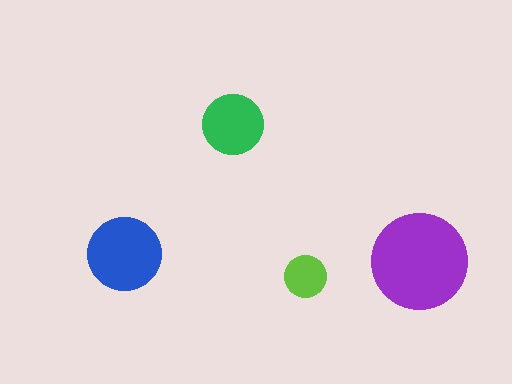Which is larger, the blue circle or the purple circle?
The purple one.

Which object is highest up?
The green circle is topmost.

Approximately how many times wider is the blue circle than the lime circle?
About 2 times wider.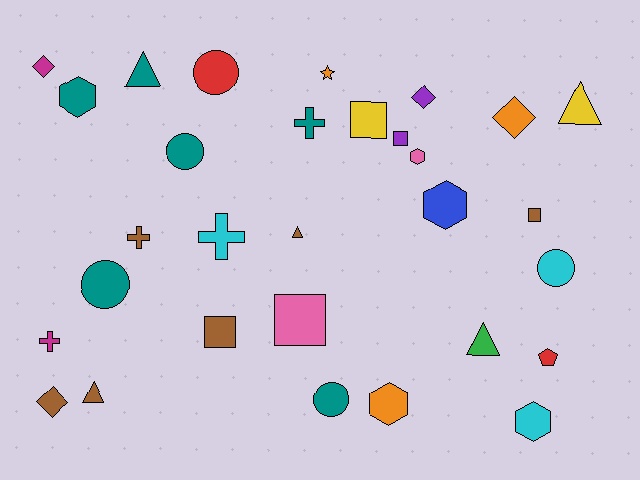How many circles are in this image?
There are 5 circles.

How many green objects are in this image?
There is 1 green object.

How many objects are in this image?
There are 30 objects.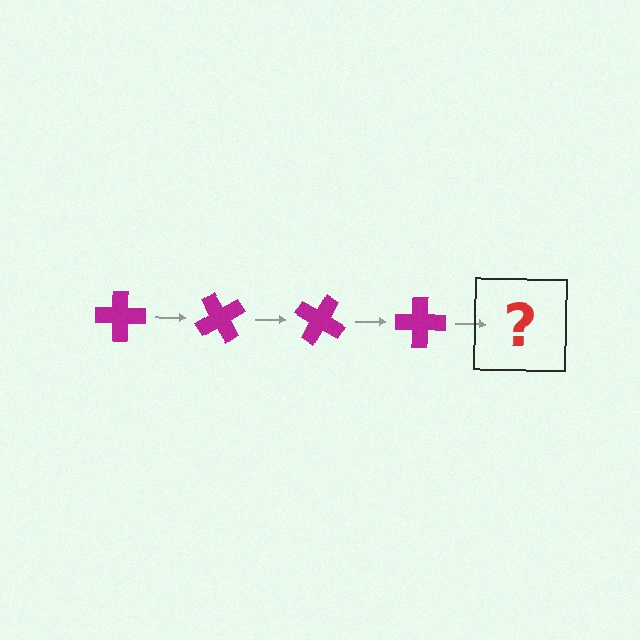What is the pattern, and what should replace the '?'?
The pattern is that the cross rotates 60 degrees each step. The '?' should be a magenta cross rotated 240 degrees.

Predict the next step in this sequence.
The next step is a magenta cross rotated 240 degrees.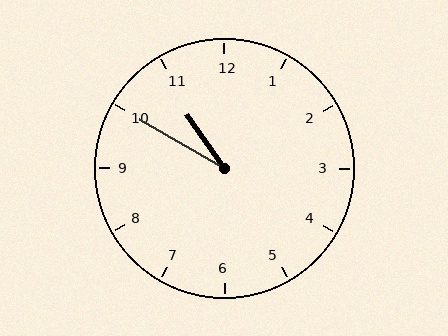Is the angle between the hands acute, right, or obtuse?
It is acute.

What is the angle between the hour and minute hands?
Approximately 25 degrees.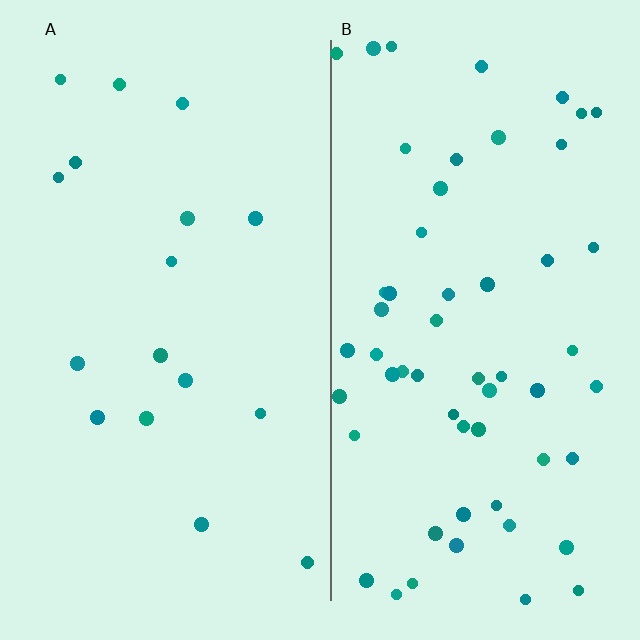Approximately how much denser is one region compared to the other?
Approximately 3.4× — region B over region A.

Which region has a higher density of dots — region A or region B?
B (the right).